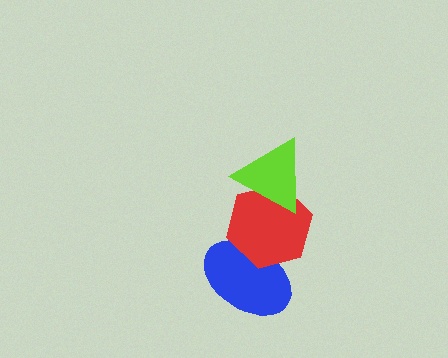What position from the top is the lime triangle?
The lime triangle is 1st from the top.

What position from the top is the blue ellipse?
The blue ellipse is 3rd from the top.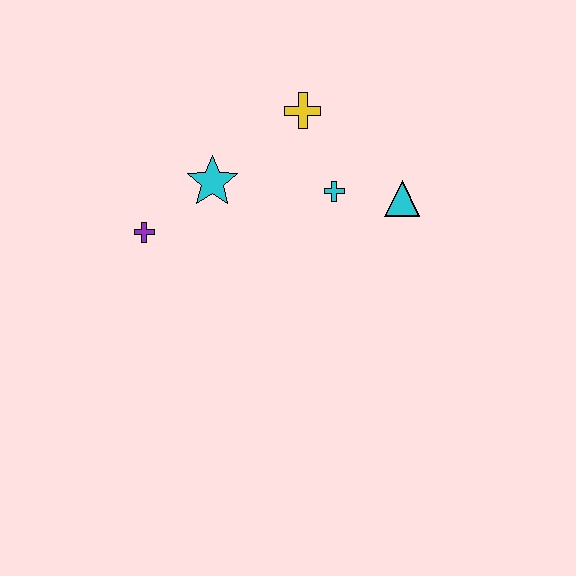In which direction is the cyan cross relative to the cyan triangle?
The cyan cross is to the left of the cyan triangle.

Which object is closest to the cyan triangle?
The cyan cross is closest to the cyan triangle.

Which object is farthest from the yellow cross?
The purple cross is farthest from the yellow cross.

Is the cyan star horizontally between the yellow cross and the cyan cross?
No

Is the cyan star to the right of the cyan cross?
No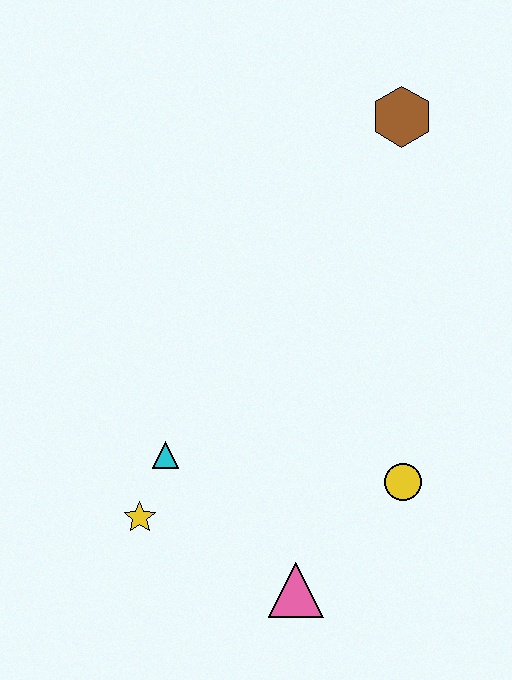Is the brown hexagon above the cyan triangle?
Yes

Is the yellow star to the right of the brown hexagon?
No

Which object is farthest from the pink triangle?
The brown hexagon is farthest from the pink triangle.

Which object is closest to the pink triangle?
The yellow circle is closest to the pink triangle.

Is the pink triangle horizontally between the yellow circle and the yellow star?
Yes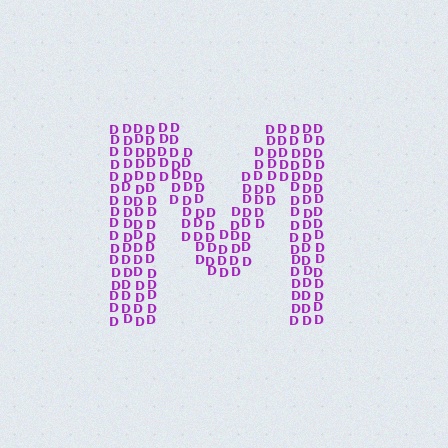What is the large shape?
The large shape is the letter M.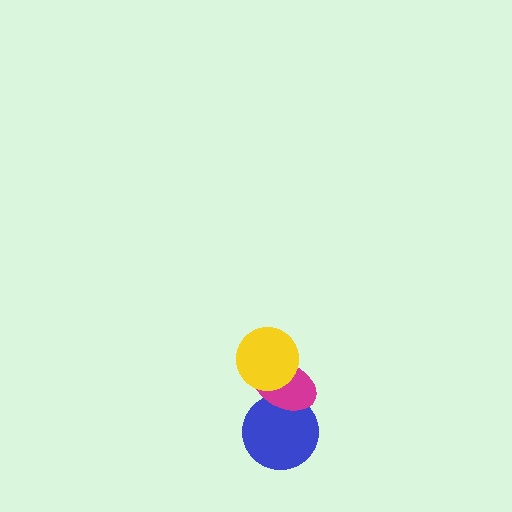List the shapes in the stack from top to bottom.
From top to bottom: the yellow circle, the magenta ellipse, the blue circle.